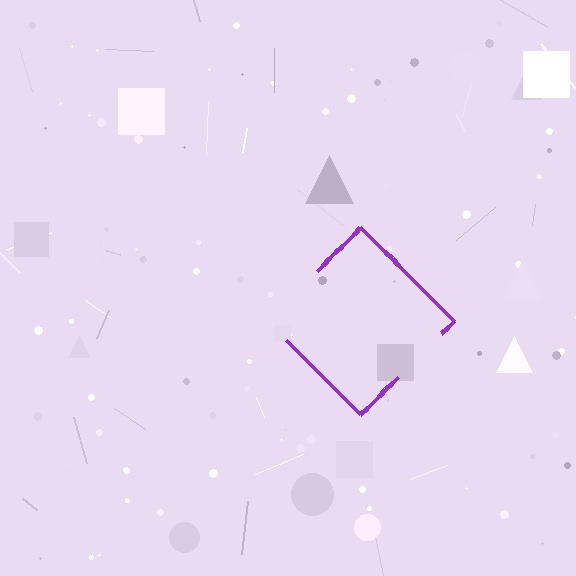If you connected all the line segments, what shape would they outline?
They would outline a diamond.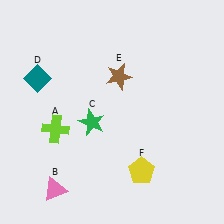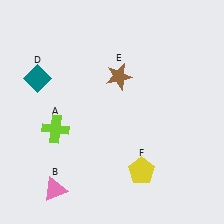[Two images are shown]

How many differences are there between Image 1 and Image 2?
There is 1 difference between the two images.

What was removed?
The green star (C) was removed in Image 2.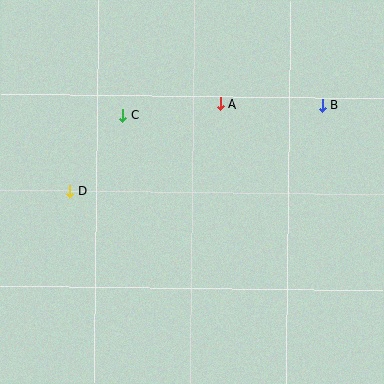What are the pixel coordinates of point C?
Point C is at (123, 115).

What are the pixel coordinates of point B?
Point B is at (322, 105).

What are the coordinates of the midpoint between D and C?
The midpoint between D and C is at (96, 153).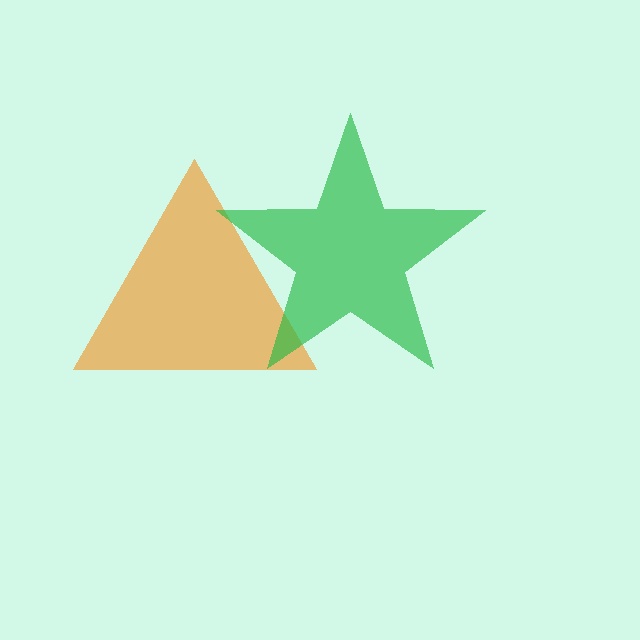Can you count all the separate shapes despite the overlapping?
Yes, there are 2 separate shapes.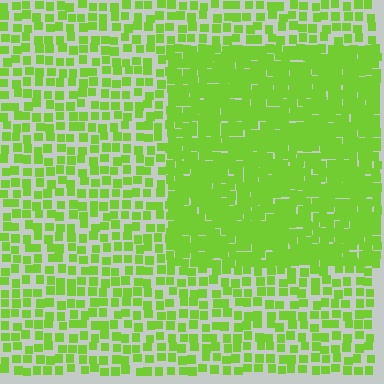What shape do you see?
I see a rectangle.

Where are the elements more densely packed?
The elements are more densely packed inside the rectangle boundary.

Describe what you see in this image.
The image contains small lime elements arranged at two different densities. A rectangle-shaped region is visible where the elements are more densely packed than the surrounding area.